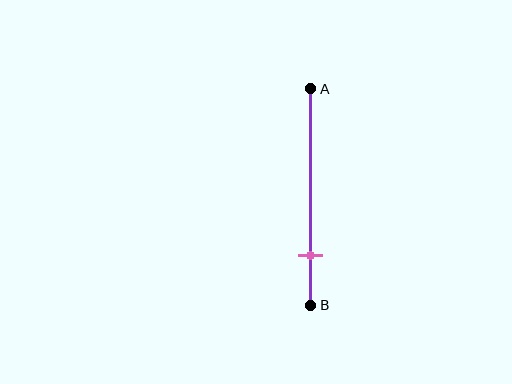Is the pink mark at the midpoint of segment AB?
No, the mark is at about 75% from A, not at the 50% midpoint.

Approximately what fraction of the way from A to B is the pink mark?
The pink mark is approximately 75% of the way from A to B.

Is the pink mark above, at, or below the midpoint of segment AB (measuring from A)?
The pink mark is below the midpoint of segment AB.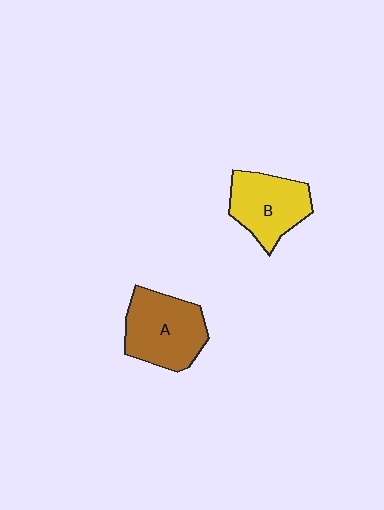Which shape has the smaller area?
Shape B (yellow).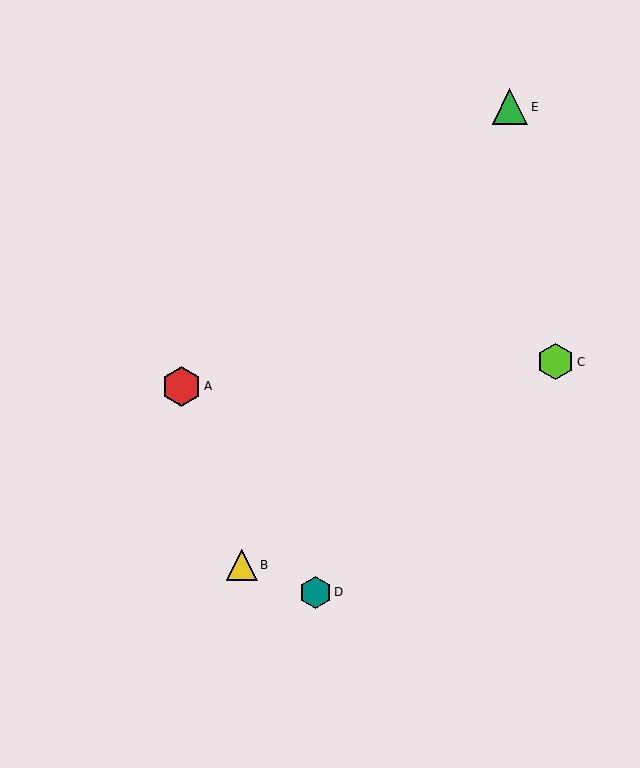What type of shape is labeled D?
Shape D is a teal hexagon.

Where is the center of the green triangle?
The center of the green triangle is at (510, 107).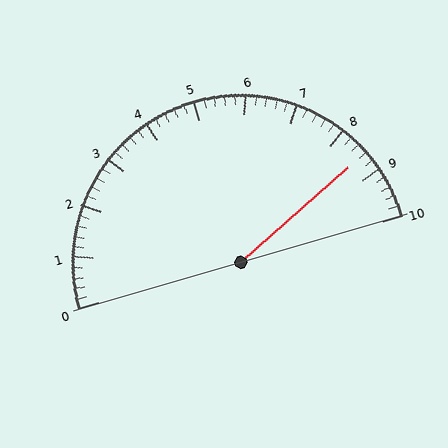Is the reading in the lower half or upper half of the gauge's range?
The reading is in the upper half of the range (0 to 10).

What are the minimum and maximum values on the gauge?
The gauge ranges from 0 to 10.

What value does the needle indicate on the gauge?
The needle indicates approximately 8.6.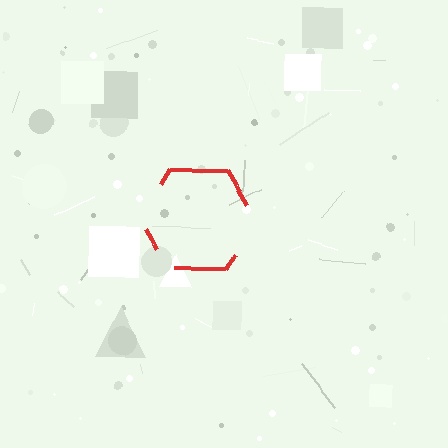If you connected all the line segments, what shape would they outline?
They would outline a hexagon.